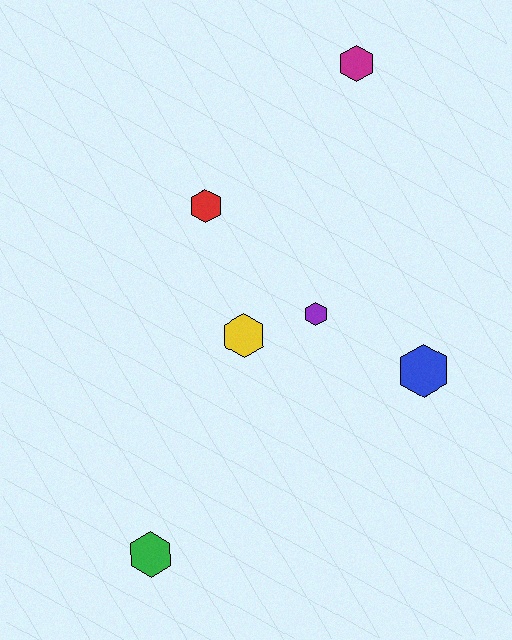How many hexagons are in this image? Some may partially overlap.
There are 6 hexagons.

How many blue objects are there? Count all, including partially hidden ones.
There is 1 blue object.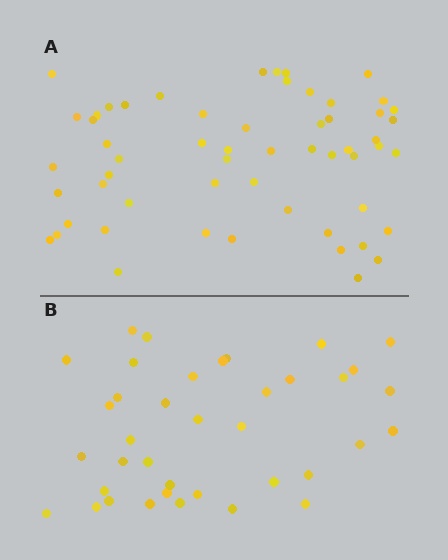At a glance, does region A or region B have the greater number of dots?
Region A (the top region) has more dots.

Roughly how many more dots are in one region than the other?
Region A has approximately 20 more dots than region B.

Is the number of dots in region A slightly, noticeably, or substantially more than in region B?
Region A has substantially more. The ratio is roughly 1.5 to 1.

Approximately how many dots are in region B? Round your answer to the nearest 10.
About 40 dots. (The exact count is 38, which rounds to 40.)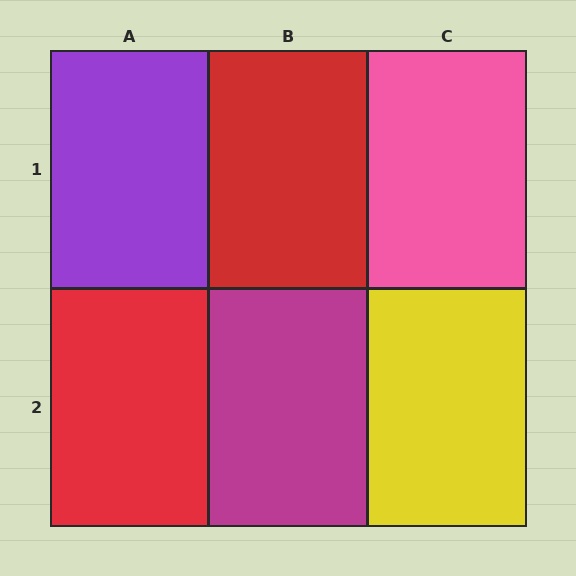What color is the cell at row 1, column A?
Purple.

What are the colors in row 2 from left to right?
Red, magenta, yellow.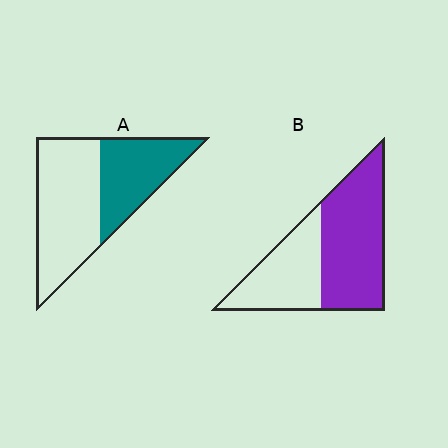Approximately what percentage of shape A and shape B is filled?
A is approximately 40% and B is approximately 60%.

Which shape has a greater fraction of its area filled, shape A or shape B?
Shape B.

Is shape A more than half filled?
No.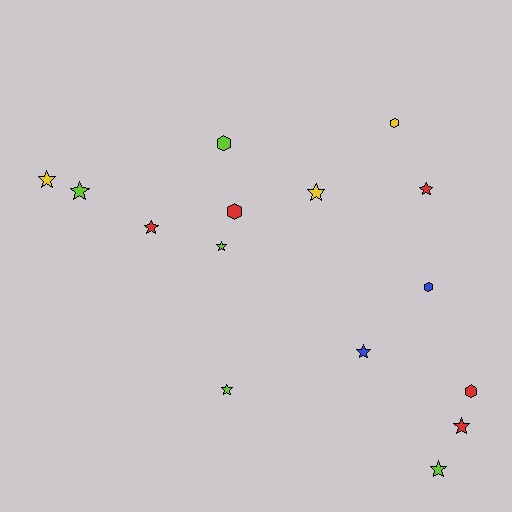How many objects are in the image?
There are 15 objects.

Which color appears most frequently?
Lime, with 5 objects.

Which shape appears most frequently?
Star, with 10 objects.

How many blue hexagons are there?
There is 1 blue hexagon.